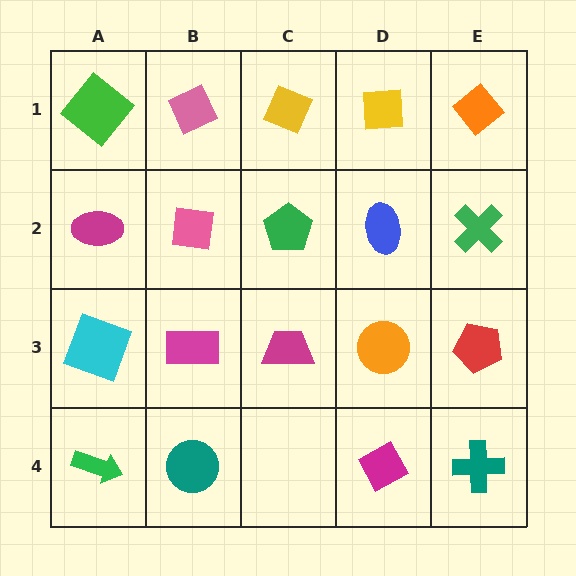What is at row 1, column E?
An orange diamond.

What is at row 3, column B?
A magenta rectangle.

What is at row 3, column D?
An orange circle.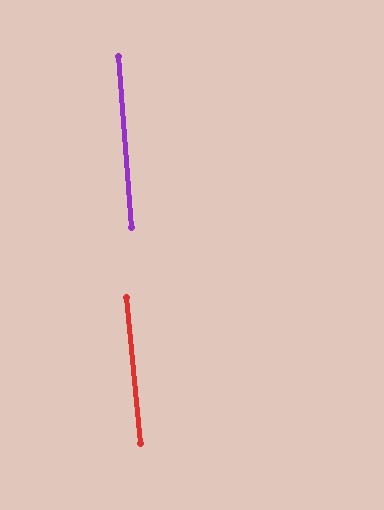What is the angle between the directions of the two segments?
Approximately 1 degree.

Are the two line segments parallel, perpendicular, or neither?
Parallel — their directions differ by only 1.1°.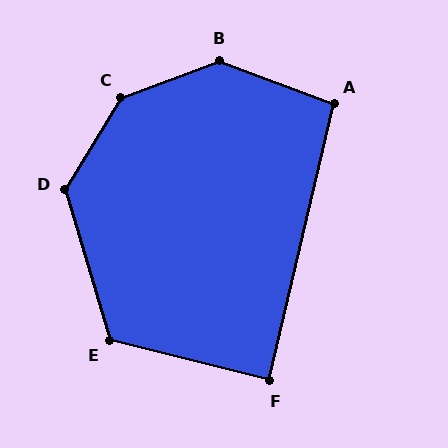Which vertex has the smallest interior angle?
F, at approximately 89 degrees.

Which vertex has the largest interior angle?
C, at approximately 142 degrees.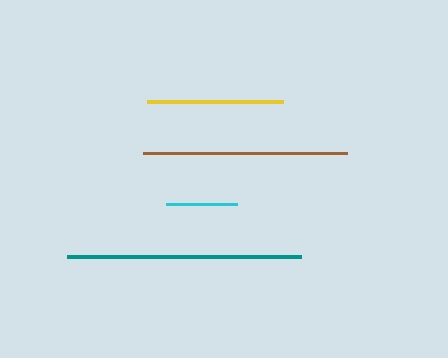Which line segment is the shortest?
The cyan line is the shortest at approximately 71 pixels.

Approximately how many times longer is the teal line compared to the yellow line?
The teal line is approximately 1.7 times the length of the yellow line.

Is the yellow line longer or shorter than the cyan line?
The yellow line is longer than the cyan line.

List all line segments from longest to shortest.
From longest to shortest: teal, brown, yellow, cyan.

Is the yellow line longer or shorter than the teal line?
The teal line is longer than the yellow line.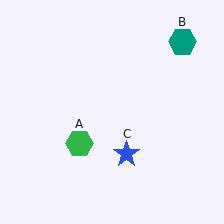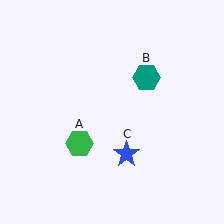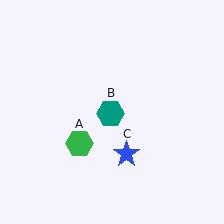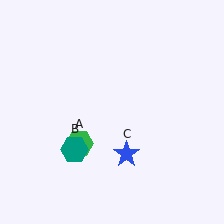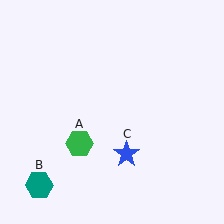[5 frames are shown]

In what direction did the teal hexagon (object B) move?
The teal hexagon (object B) moved down and to the left.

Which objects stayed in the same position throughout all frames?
Green hexagon (object A) and blue star (object C) remained stationary.